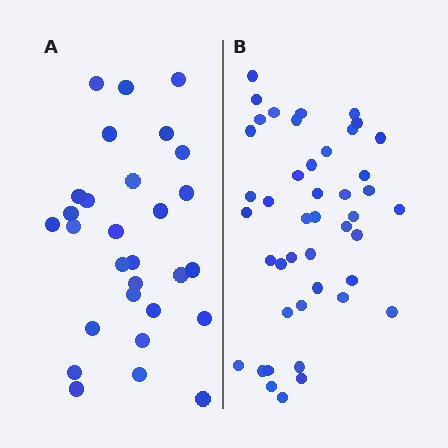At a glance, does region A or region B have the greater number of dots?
Region B (the right region) has more dots.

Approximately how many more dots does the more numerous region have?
Region B has approximately 15 more dots than region A.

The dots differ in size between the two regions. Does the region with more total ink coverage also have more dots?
No. Region A has more total ink coverage because its dots are larger, but region B actually contains more individual dots. Total area can be misleading — the number of items is what matters here.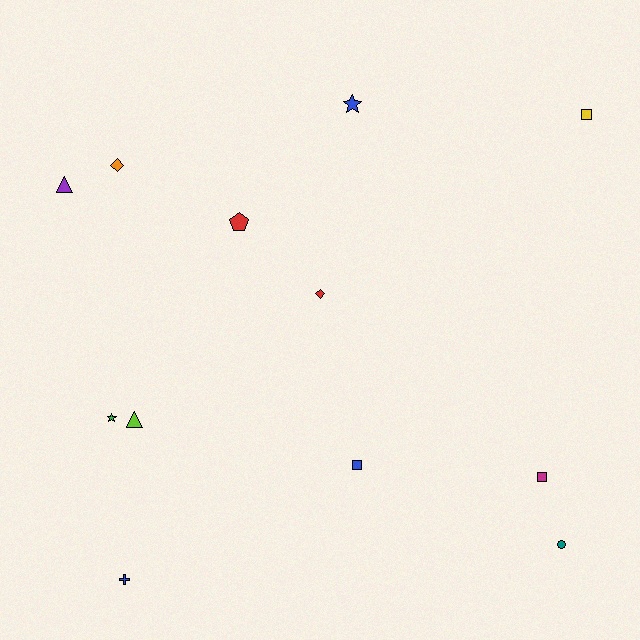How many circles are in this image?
There is 1 circle.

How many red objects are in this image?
There are 2 red objects.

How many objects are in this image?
There are 12 objects.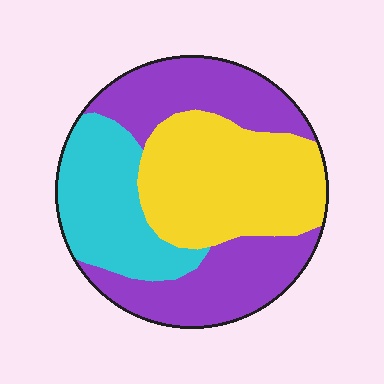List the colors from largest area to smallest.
From largest to smallest: purple, yellow, cyan.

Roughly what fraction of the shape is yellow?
Yellow takes up about one third (1/3) of the shape.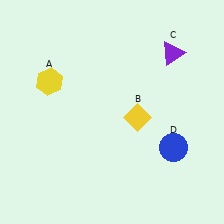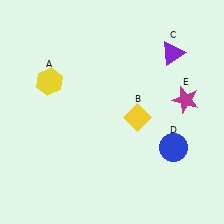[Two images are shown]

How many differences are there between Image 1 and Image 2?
There is 1 difference between the two images.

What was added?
A magenta star (E) was added in Image 2.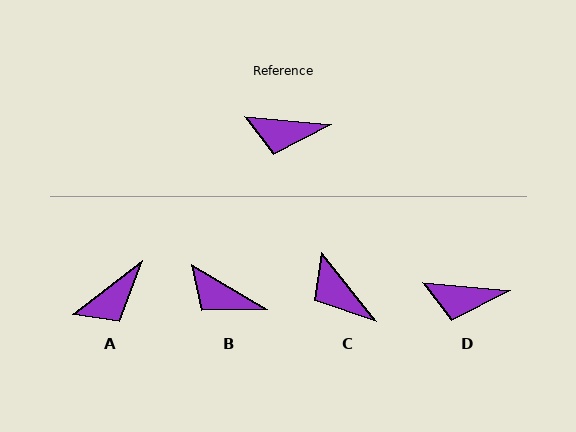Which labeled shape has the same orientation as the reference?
D.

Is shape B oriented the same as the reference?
No, it is off by about 25 degrees.